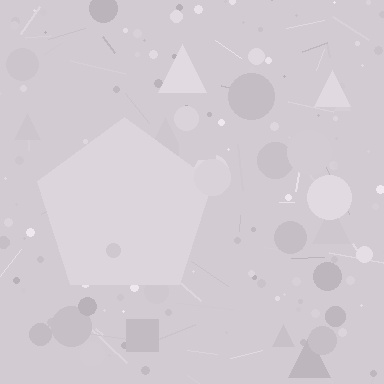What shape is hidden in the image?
A pentagon is hidden in the image.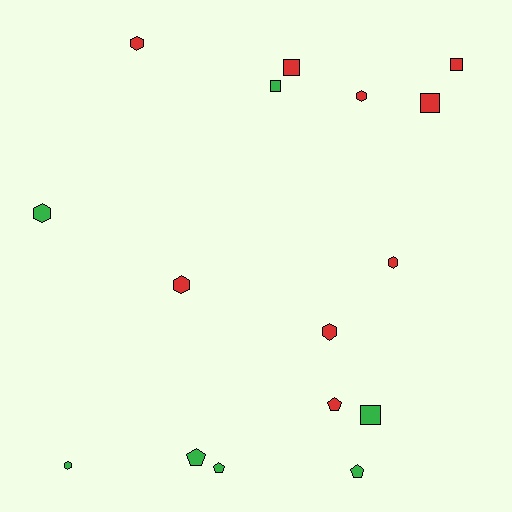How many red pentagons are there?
There is 1 red pentagon.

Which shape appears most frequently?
Hexagon, with 7 objects.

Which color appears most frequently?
Red, with 9 objects.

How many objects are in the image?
There are 16 objects.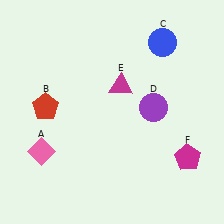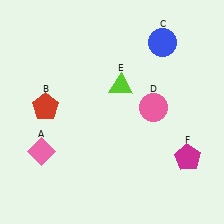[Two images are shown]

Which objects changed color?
D changed from purple to pink. E changed from magenta to lime.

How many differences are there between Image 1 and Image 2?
There are 2 differences between the two images.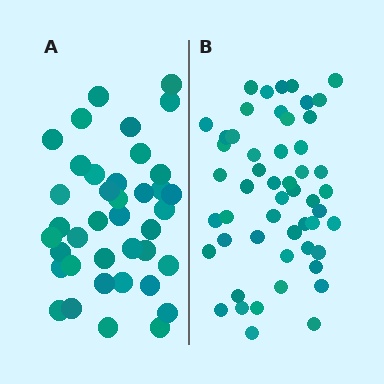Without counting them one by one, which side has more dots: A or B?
Region B (the right region) has more dots.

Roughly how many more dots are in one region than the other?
Region B has approximately 15 more dots than region A.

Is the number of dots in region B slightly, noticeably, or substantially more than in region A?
Region B has noticeably more, but not dramatically so. The ratio is roughly 1.3 to 1.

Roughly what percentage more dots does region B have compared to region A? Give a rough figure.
About 35% more.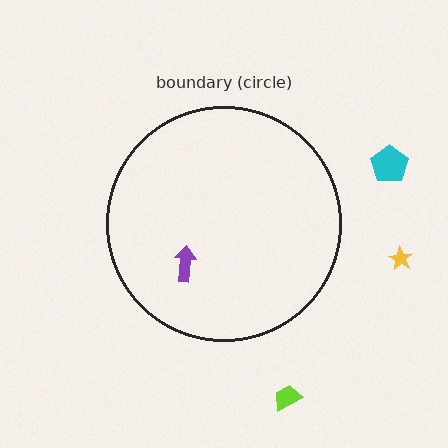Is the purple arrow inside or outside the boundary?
Inside.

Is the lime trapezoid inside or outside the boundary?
Outside.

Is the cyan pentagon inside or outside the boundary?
Outside.